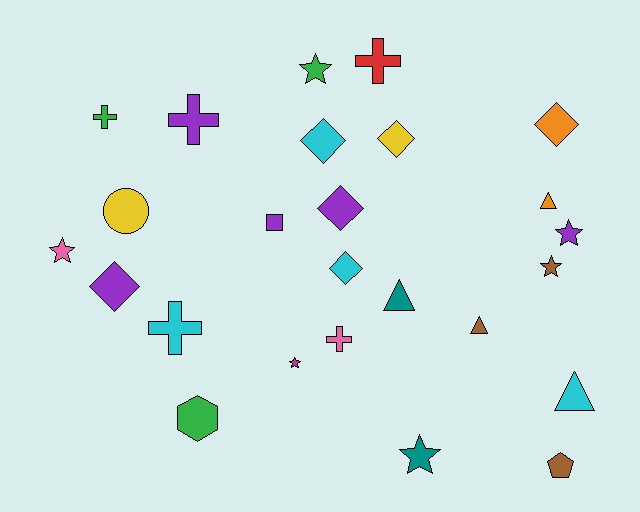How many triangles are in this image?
There are 4 triangles.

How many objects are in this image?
There are 25 objects.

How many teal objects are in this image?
There are 2 teal objects.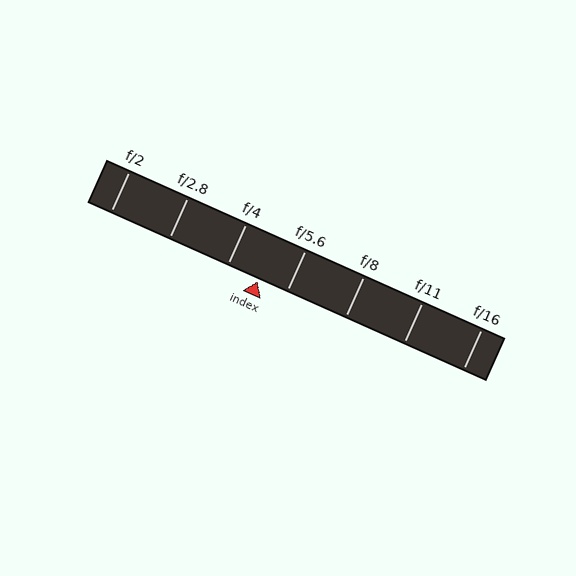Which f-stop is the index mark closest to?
The index mark is closest to f/5.6.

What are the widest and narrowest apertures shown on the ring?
The widest aperture shown is f/2 and the narrowest is f/16.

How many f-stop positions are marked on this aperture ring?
There are 7 f-stop positions marked.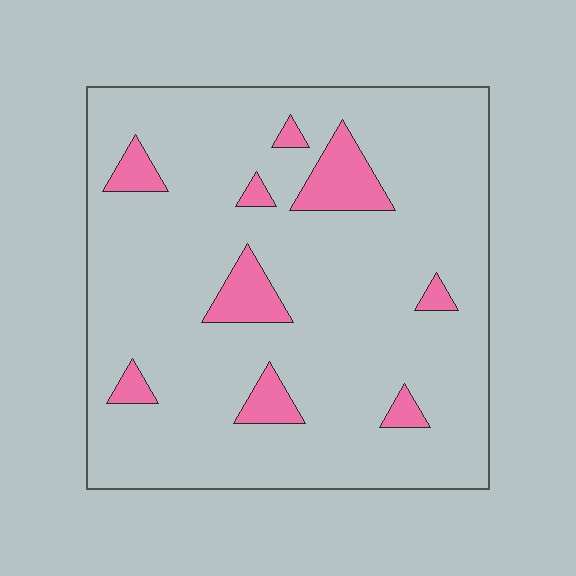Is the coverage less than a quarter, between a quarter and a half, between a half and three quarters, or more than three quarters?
Less than a quarter.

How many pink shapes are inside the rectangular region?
9.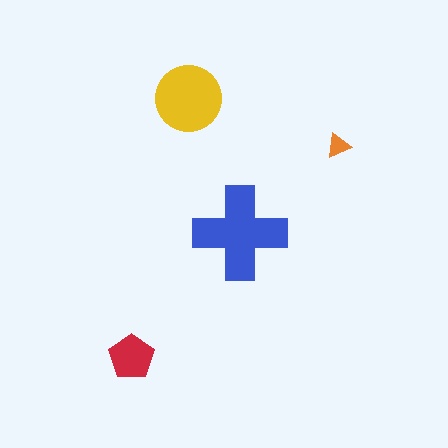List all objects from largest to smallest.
The blue cross, the yellow circle, the red pentagon, the orange triangle.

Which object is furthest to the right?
The orange triangle is rightmost.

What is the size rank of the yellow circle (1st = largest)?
2nd.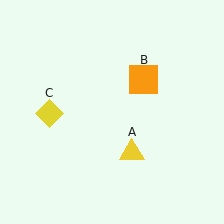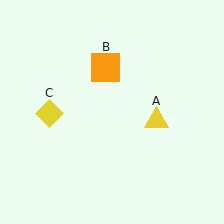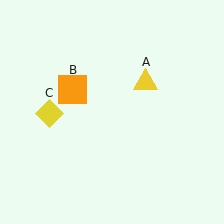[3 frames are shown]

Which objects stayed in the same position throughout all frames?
Yellow diamond (object C) remained stationary.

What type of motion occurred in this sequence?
The yellow triangle (object A), orange square (object B) rotated counterclockwise around the center of the scene.